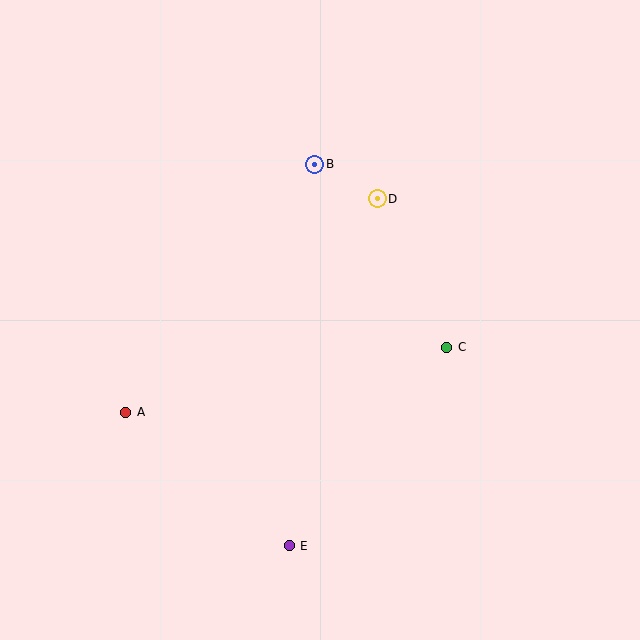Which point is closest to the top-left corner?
Point B is closest to the top-left corner.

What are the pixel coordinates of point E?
Point E is at (289, 546).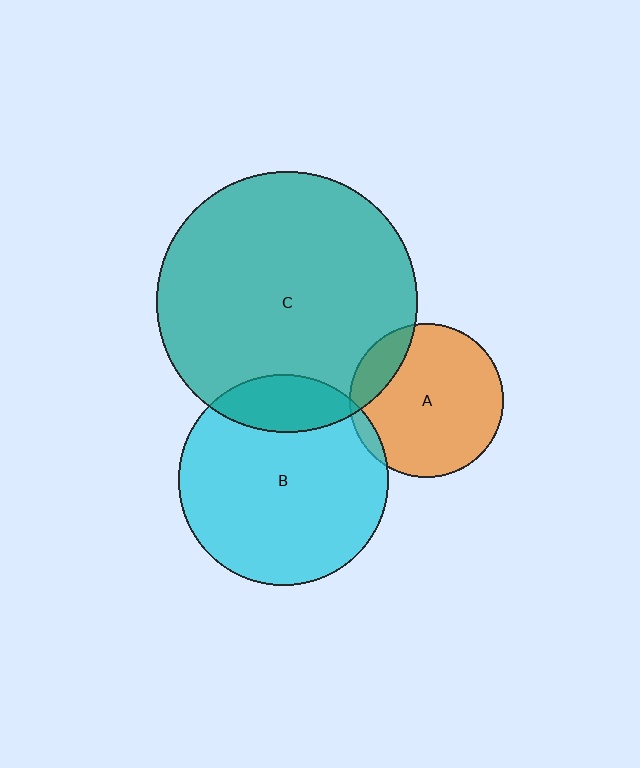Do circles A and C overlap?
Yes.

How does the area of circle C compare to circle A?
Approximately 2.9 times.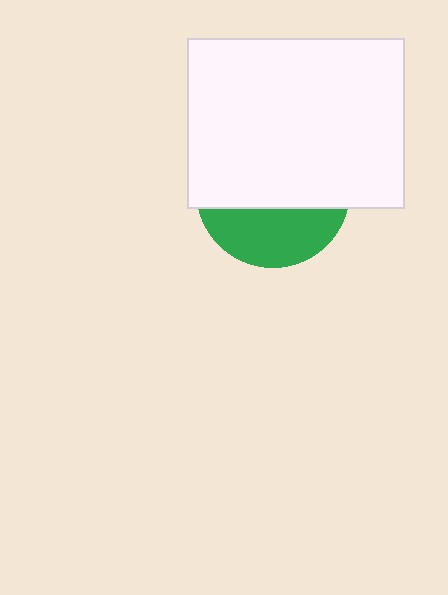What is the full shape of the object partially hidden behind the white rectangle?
The partially hidden object is a green circle.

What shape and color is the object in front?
The object in front is a white rectangle.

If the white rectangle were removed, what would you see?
You would see the complete green circle.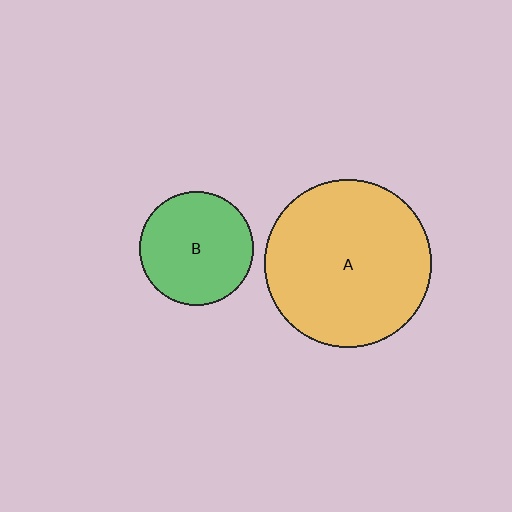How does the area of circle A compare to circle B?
Approximately 2.2 times.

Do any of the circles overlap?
No, none of the circles overlap.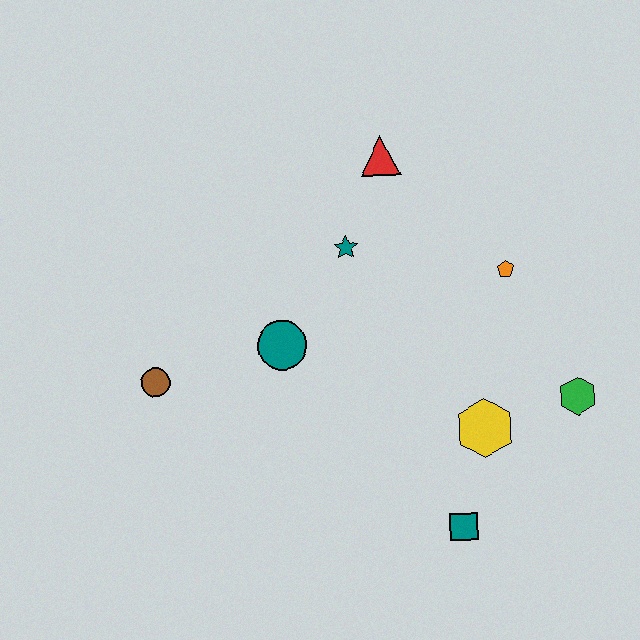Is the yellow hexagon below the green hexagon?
Yes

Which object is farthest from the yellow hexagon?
The brown circle is farthest from the yellow hexagon.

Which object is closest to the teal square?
The yellow hexagon is closest to the teal square.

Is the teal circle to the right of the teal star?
No